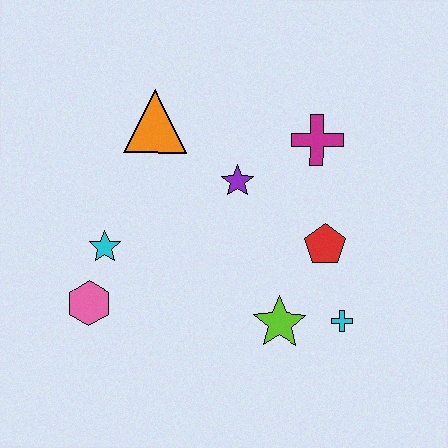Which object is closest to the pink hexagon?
The cyan star is closest to the pink hexagon.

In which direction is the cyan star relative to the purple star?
The cyan star is to the left of the purple star.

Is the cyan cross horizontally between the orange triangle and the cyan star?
No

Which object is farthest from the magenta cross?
The pink hexagon is farthest from the magenta cross.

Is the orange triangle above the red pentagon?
Yes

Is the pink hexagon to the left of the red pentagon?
Yes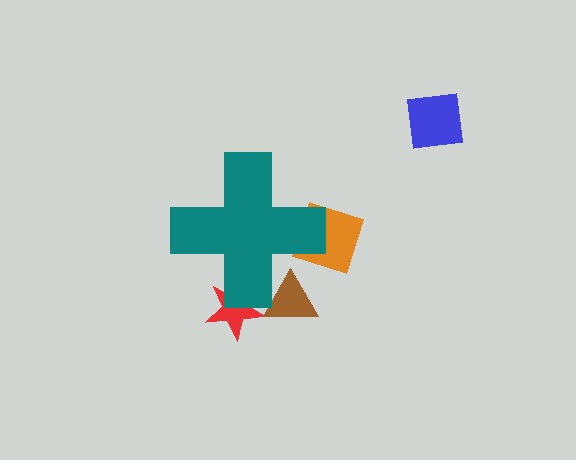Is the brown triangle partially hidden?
Yes, the brown triangle is partially hidden behind the teal cross.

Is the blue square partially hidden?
No, the blue square is fully visible.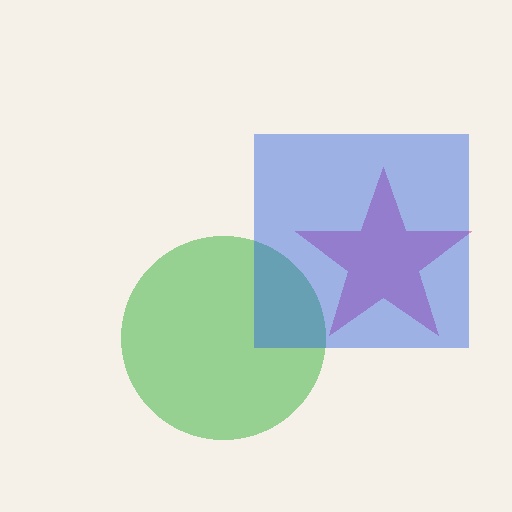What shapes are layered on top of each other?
The layered shapes are: a green circle, a magenta star, a blue square.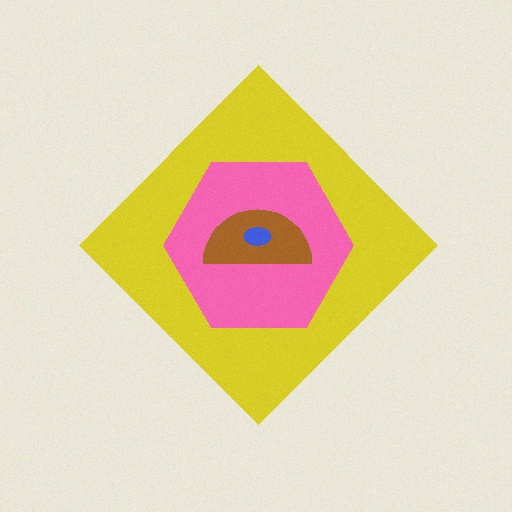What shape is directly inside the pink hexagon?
The brown semicircle.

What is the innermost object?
The blue ellipse.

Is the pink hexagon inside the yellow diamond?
Yes.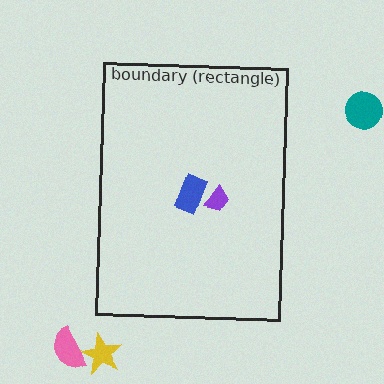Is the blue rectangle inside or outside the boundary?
Inside.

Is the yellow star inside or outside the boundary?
Outside.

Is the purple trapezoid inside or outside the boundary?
Inside.